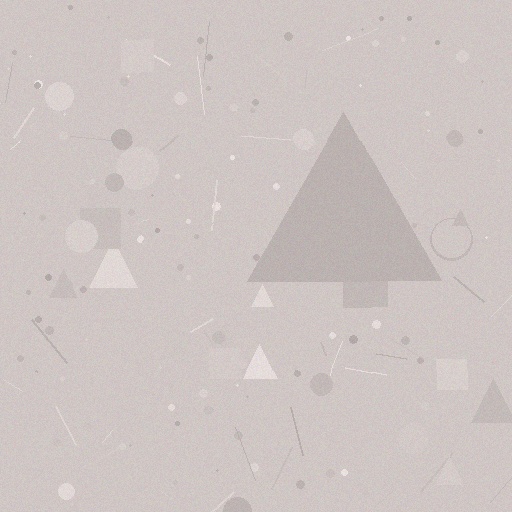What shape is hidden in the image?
A triangle is hidden in the image.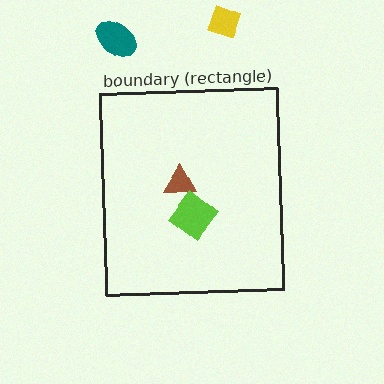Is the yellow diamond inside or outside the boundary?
Outside.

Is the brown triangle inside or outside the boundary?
Inside.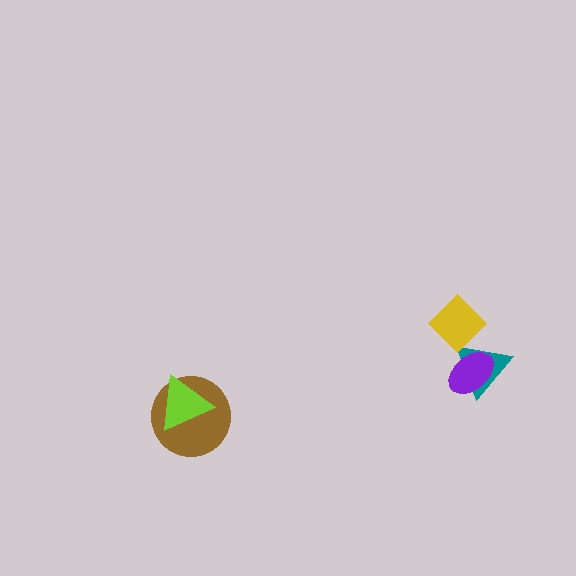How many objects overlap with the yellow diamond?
1 object overlaps with the yellow diamond.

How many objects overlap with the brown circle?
1 object overlaps with the brown circle.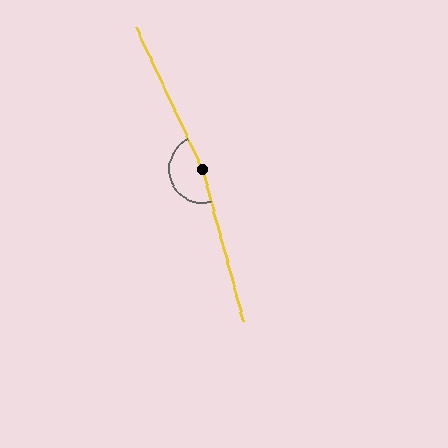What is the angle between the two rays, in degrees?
Approximately 170 degrees.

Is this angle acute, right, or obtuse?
It is obtuse.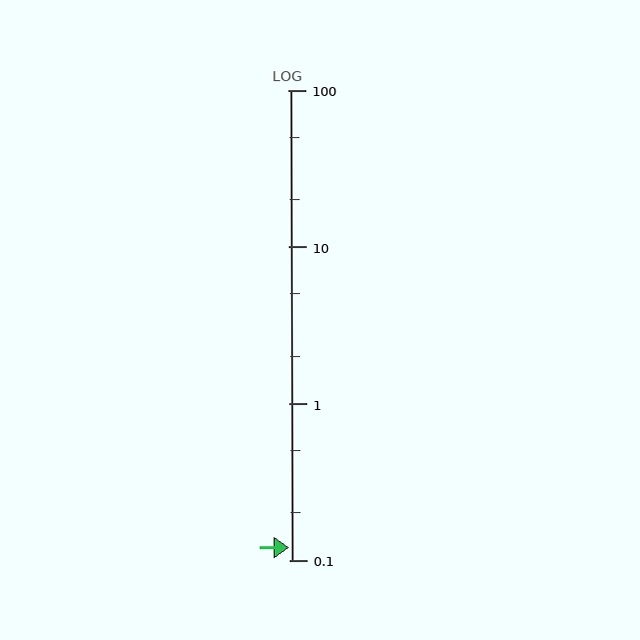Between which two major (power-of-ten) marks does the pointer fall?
The pointer is between 0.1 and 1.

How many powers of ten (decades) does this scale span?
The scale spans 3 decades, from 0.1 to 100.